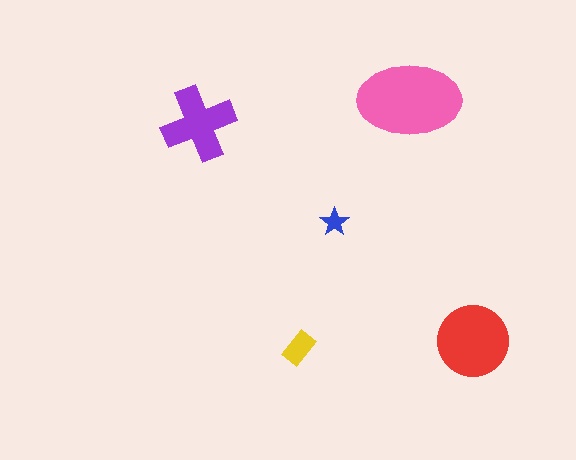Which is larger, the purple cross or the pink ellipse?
The pink ellipse.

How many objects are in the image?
There are 5 objects in the image.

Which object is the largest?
The pink ellipse.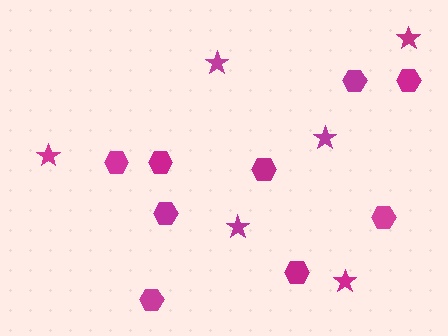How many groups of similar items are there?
There are 2 groups: one group of stars (6) and one group of hexagons (9).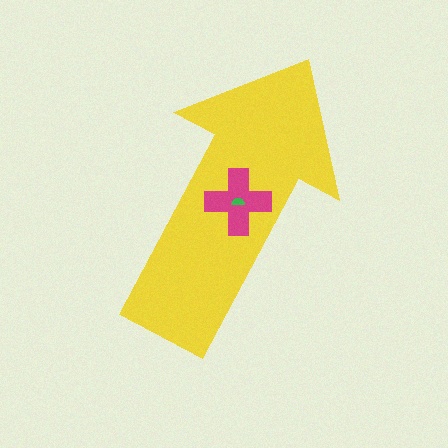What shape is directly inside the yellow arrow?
The magenta cross.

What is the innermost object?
The green semicircle.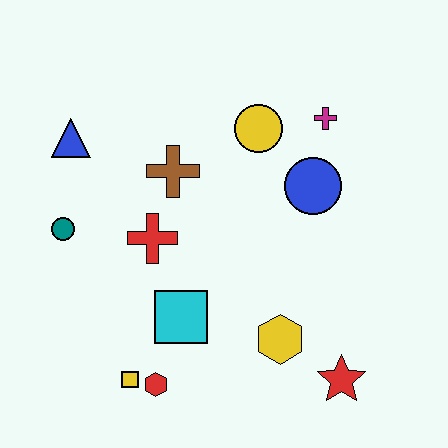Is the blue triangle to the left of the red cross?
Yes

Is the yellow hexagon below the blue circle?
Yes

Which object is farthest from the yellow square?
The magenta cross is farthest from the yellow square.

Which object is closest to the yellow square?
The red hexagon is closest to the yellow square.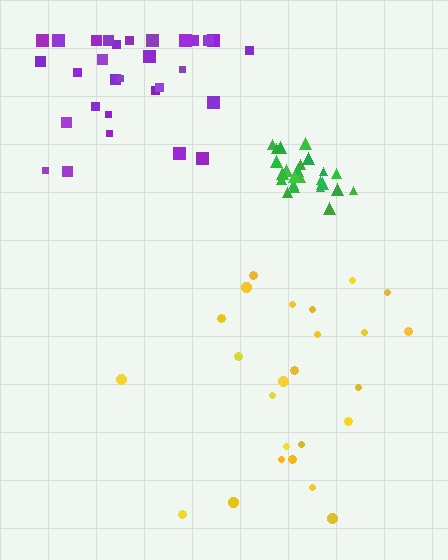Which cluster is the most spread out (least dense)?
Yellow.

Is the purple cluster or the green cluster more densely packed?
Green.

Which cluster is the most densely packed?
Green.